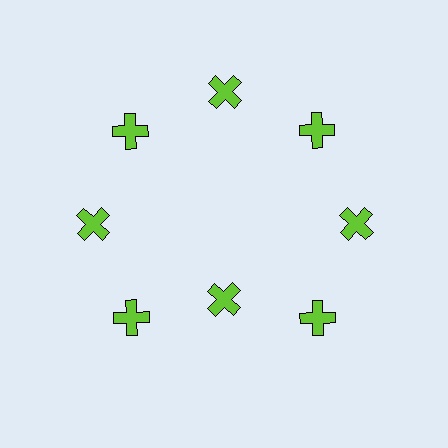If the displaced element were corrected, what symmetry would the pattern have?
It would have 8-fold rotational symmetry — the pattern would map onto itself every 45 degrees.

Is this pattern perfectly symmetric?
No. The 8 lime crosses are arranged in a ring, but one element near the 6 o'clock position is pulled inward toward the center, breaking the 8-fold rotational symmetry.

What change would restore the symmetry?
The symmetry would be restored by moving it outward, back onto the ring so that all 8 crosses sit at equal angles and equal distance from the center.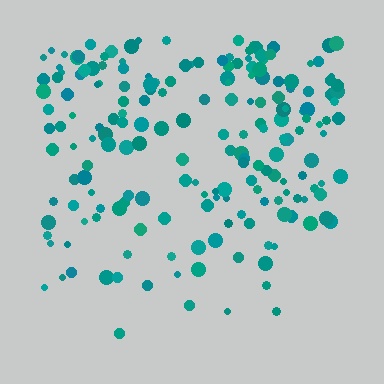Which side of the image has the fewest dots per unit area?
The bottom.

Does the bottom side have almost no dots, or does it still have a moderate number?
Still a moderate number, just noticeably fewer than the top.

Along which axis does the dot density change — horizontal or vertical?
Vertical.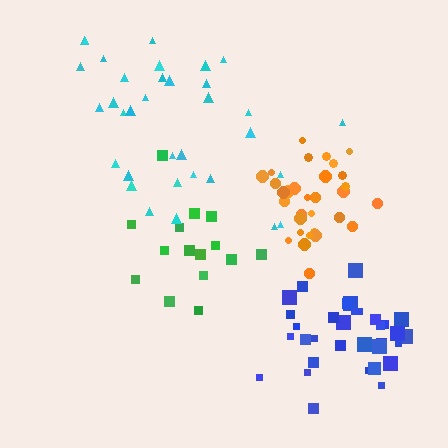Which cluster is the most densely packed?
Orange.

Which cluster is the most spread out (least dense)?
Green.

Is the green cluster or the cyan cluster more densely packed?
Cyan.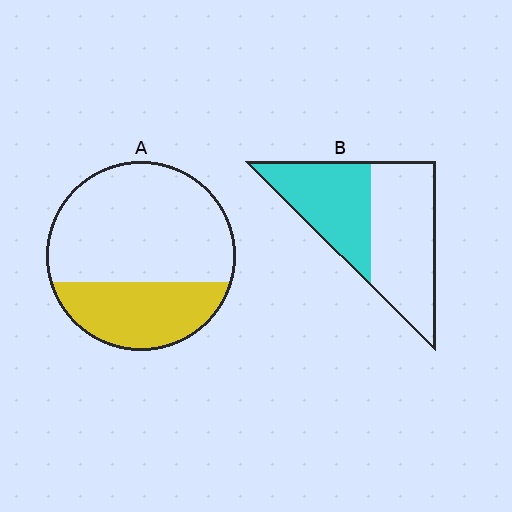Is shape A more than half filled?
No.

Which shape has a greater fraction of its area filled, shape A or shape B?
Shape B.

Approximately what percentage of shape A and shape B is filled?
A is approximately 35% and B is approximately 45%.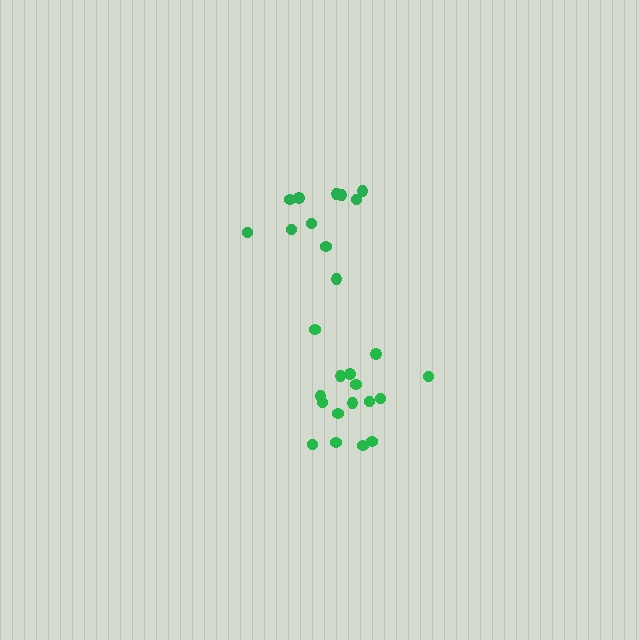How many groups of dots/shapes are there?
There are 2 groups.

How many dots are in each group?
Group 1: 11 dots, Group 2: 16 dots (27 total).